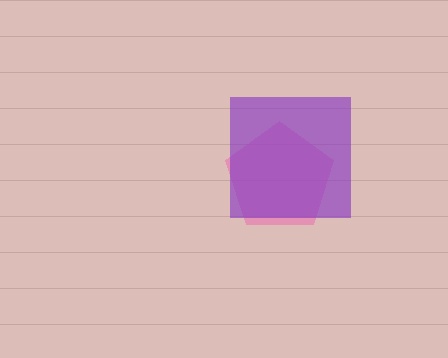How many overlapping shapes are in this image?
There are 2 overlapping shapes in the image.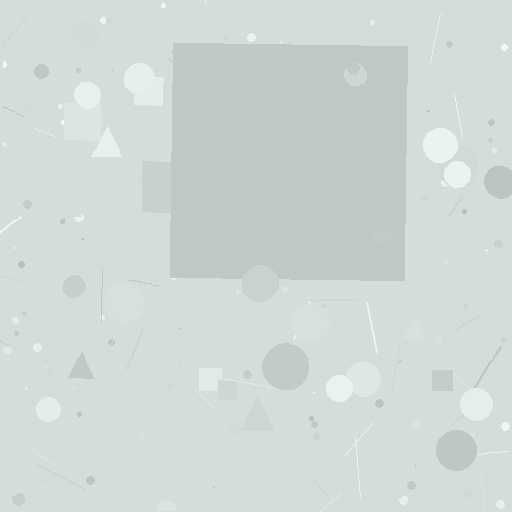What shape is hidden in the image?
A square is hidden in the image.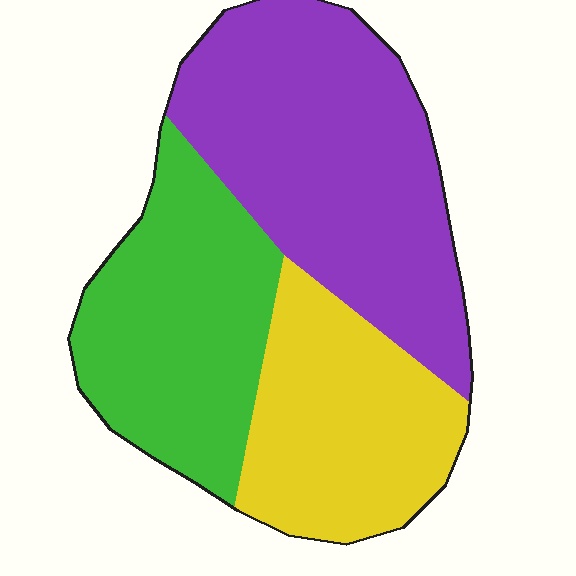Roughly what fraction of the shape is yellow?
Yellow takes up about one quarter (1/4) of the shape.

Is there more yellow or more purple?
Purple.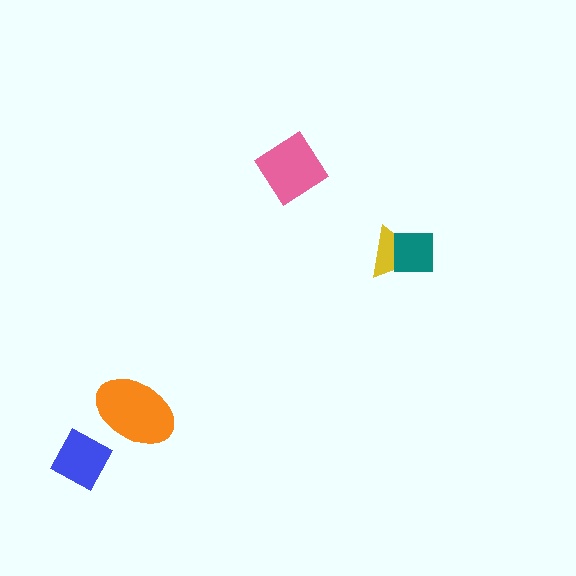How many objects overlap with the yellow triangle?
1 object overlaps with the yellow triangle.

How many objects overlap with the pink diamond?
0 objects overlap with the pink diamond.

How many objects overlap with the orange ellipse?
0 objects overlap with the orange ellipse.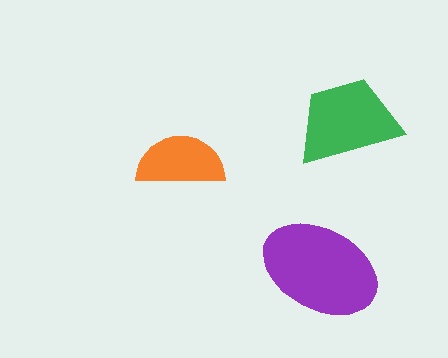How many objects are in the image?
There are 3 objects in the image.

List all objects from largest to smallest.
The purple ellipse, the green trapezoid, the orange semicircle.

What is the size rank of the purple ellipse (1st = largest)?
1st.